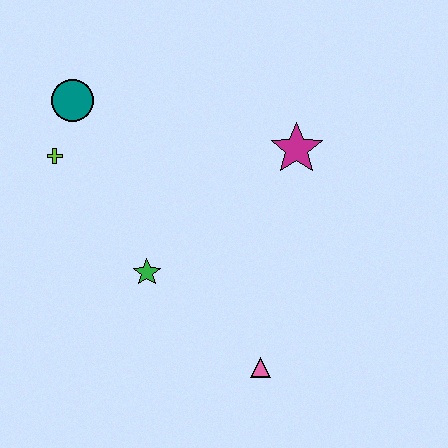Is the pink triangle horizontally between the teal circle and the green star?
No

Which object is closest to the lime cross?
The teal circle is closest to the lime cross.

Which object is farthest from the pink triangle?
The teal circle is farthest from the pink triangle.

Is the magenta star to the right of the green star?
Yes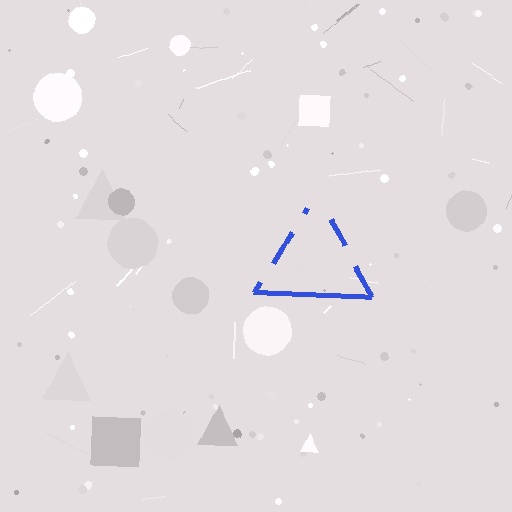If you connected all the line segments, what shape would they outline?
They would outline a triangle.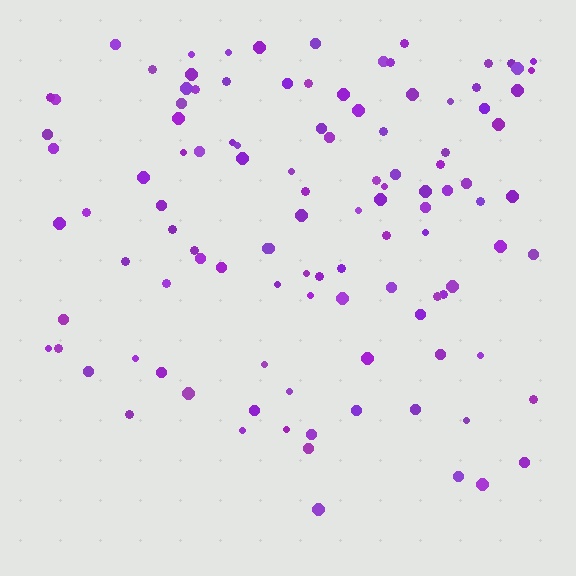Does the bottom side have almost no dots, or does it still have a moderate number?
Still a moderate number, just noticeably fewer than the top.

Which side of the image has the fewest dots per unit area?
The bottom.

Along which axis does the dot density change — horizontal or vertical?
Vertical.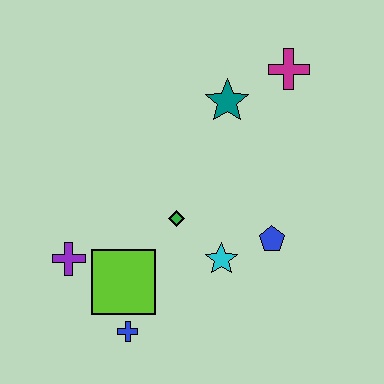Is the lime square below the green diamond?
Yes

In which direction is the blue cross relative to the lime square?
The blue cross is below the lime square.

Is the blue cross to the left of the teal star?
Yes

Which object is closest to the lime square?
The blue cross is closest to the lime square.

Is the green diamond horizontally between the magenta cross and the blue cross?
Yes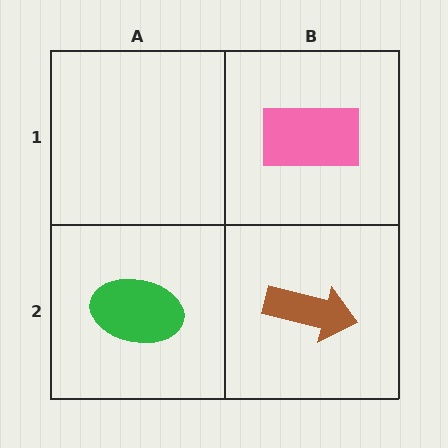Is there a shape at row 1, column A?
No, that cell is empty.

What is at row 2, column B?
A brown arrow.